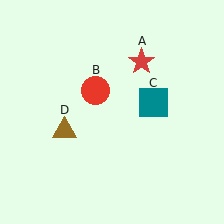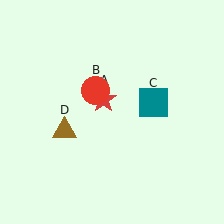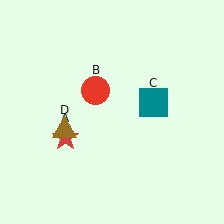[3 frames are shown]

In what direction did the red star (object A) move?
The red star (object A) moved down and to the left.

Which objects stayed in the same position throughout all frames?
Red circle (object B) and teal square (object C) and brown triangle (object D) remained stationary.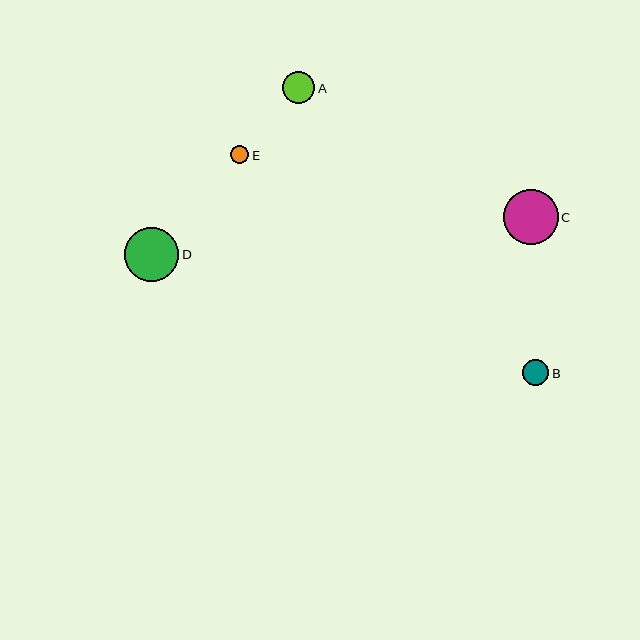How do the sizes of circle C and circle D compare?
Circle C and circle D are approximately the same size.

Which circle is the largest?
Circle C is the largest with a size of approximately 55 pixels.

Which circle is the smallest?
Circle E is the smallest with a size of approximately 19 pixels.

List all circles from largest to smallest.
From largest to smallest: C, D, A, B, E.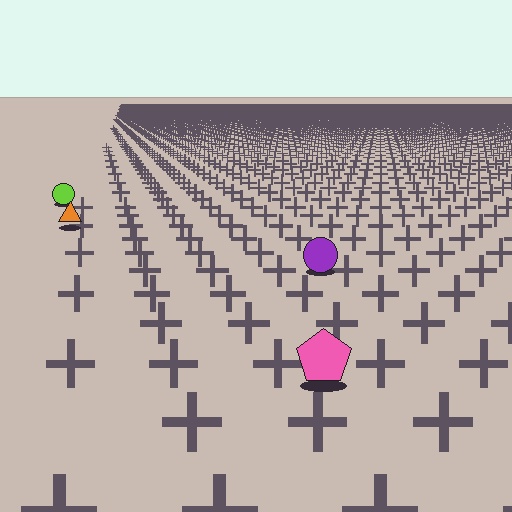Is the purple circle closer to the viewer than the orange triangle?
Yes. The purple circle is closer — you can tell from the texture gradient: the ground texture is coarser near it.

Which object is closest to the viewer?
The pink pentagon is closest. The texture marks near it are larger and more spread out.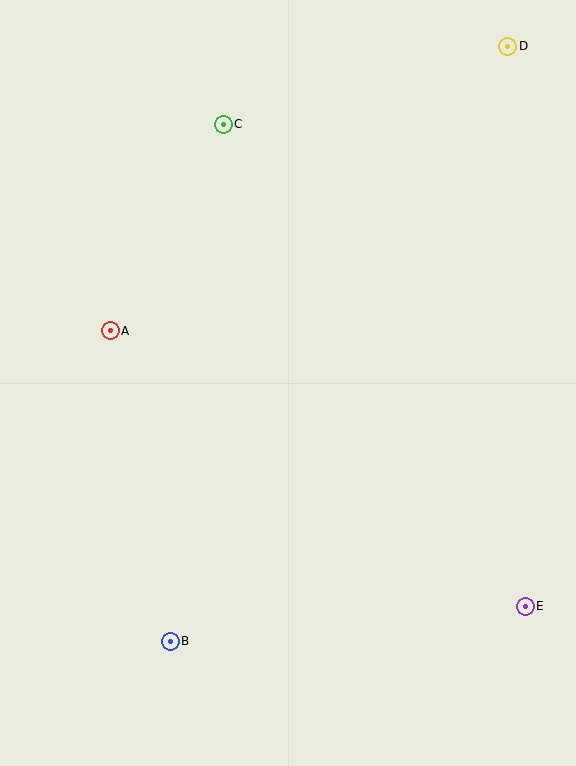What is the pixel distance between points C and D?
The distance between C and D is 295 pixels.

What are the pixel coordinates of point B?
Point B is at (170, 641).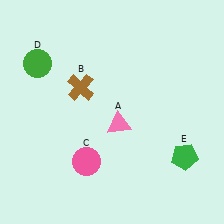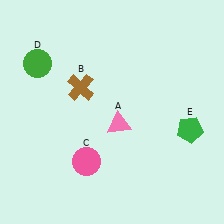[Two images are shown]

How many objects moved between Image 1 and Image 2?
1 object moved between the two images.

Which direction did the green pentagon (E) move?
The green pentagon (E) moved up.